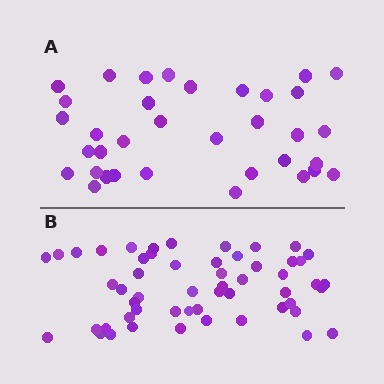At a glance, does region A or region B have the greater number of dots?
Region B (the bottom region) has more dots.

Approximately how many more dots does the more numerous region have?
Region B has approximately 20 more dots than region A.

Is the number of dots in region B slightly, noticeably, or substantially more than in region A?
Region B has substantially more. The ratio is roughly 1.5 to 1.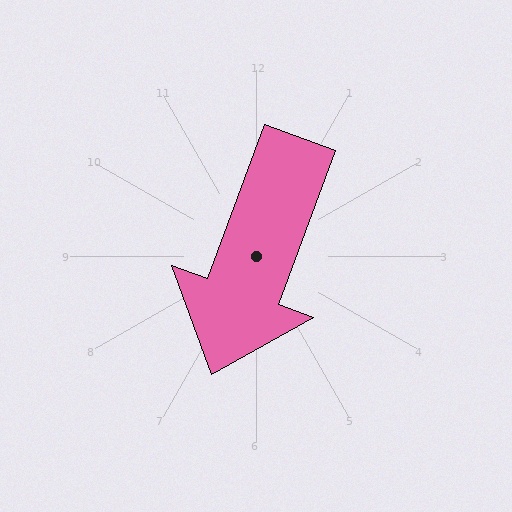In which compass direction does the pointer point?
South.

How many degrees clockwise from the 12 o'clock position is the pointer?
Approximately 200 degrees.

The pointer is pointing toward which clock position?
Roughly 7 o'clock.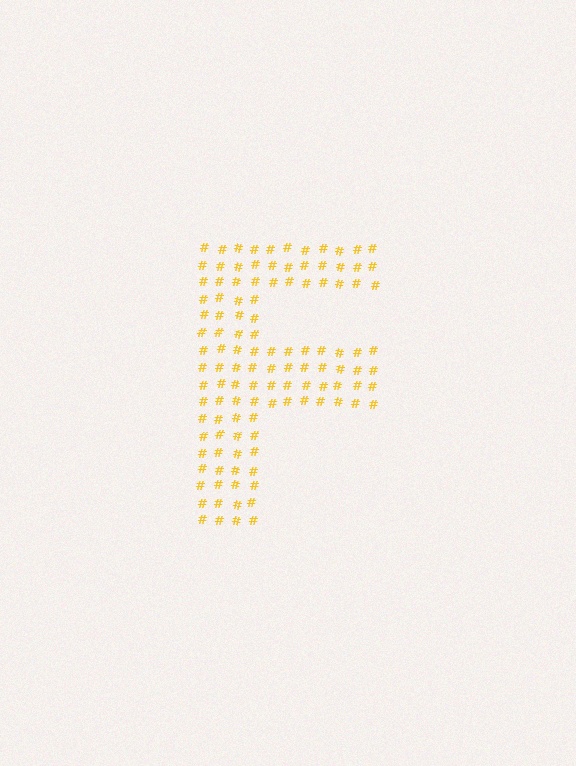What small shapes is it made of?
It is made of small hash symbols.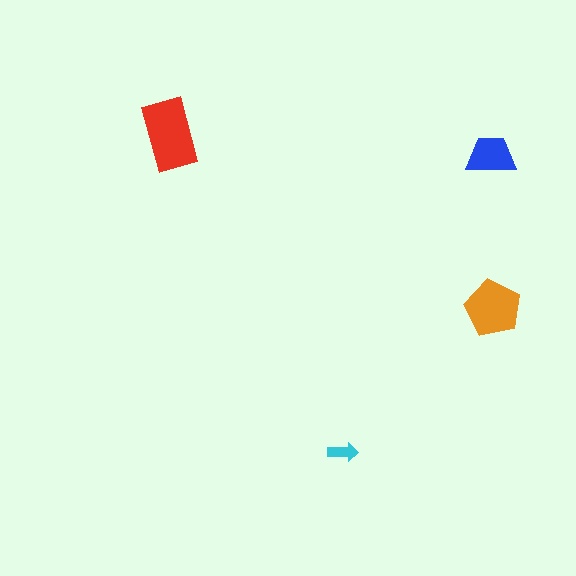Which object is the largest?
The red rectangle.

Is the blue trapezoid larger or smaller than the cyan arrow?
Larger.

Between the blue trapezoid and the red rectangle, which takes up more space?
The red rectangle.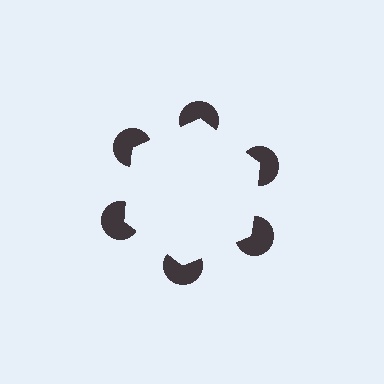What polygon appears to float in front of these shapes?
An illusory hexagon — its edges are inferred from the aligned wedge cuts in the pac-man discs, not physically drawn.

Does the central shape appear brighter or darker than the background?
It typically appears slightly brighter than the background, even though no actual brightness change is drawn.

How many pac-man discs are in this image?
There are 6 — one at each vertex of the illusory hexagon.